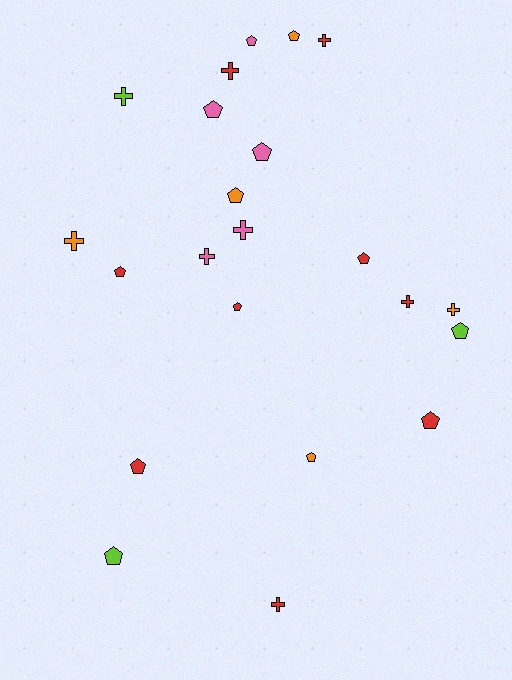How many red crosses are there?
There are 4 red crosses.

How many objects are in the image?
There are 22 objects.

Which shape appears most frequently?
Pentagon, with 13 objects.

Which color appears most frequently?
Red, with 9 objects.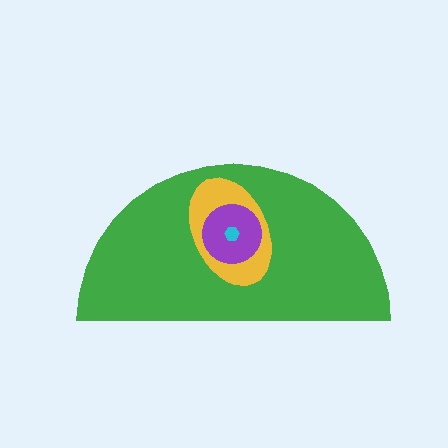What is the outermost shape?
The green semicircle.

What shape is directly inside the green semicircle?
The yellow ellipse.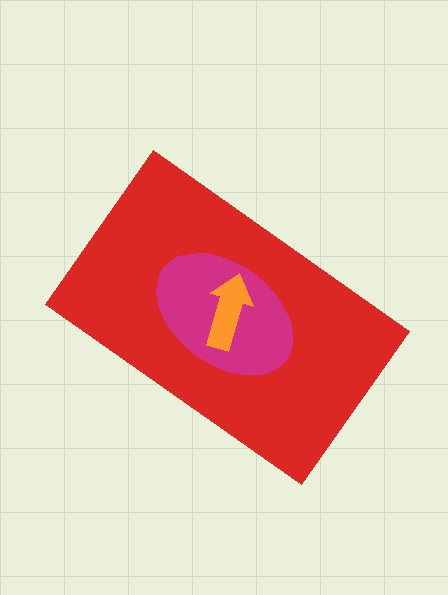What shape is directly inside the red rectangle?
The magenta ellipse.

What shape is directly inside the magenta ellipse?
The orange arrow.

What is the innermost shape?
The orange arrow.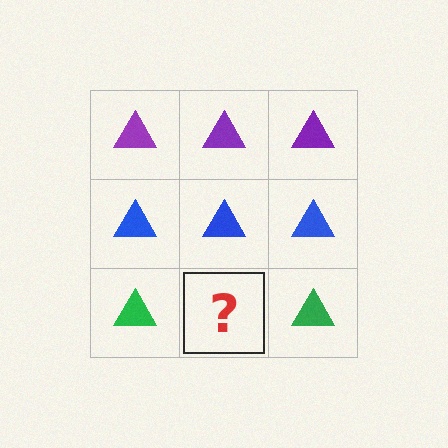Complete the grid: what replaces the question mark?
The question mark should be replaced with a green triangle.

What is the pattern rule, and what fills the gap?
The rule is that each row has a consistent color. The gap should be filled with a green triangle.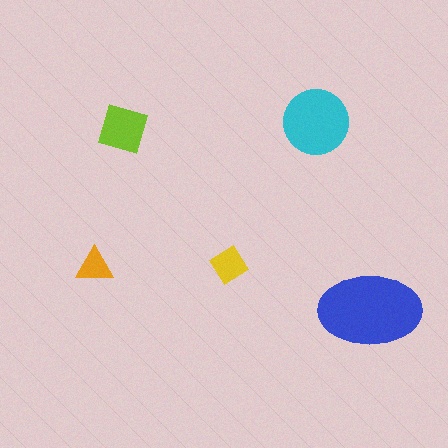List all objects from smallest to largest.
The orange triangle, the yellow diamond, the lime diamond, the cyan circle, the blue ellipse.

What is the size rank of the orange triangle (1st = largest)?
5th.